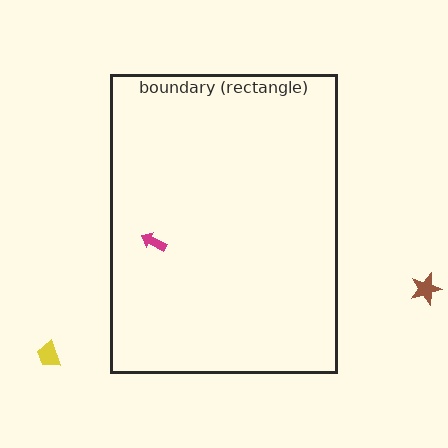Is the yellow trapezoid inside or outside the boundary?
Outside.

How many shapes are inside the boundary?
1 inside, 2 outside.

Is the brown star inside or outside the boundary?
Outside.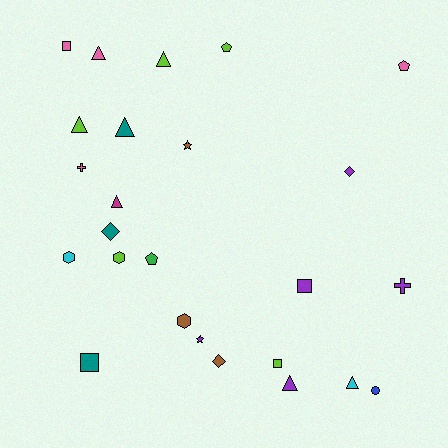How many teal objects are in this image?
There are 3 teal objects.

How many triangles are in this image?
There are 7 triangles.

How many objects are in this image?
There are 25 objects.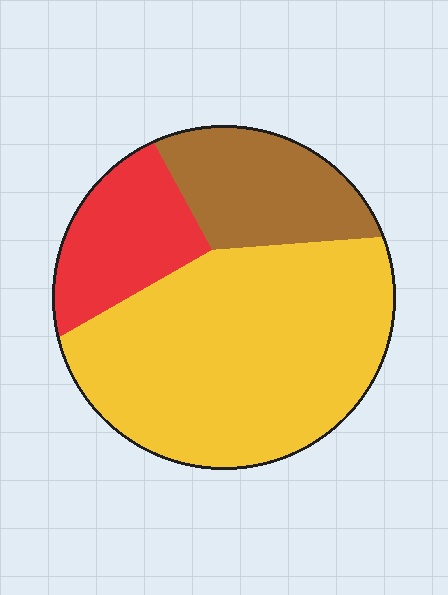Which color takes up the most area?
Yellow, at roughly 60%.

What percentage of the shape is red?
Red covers 18% of the shape.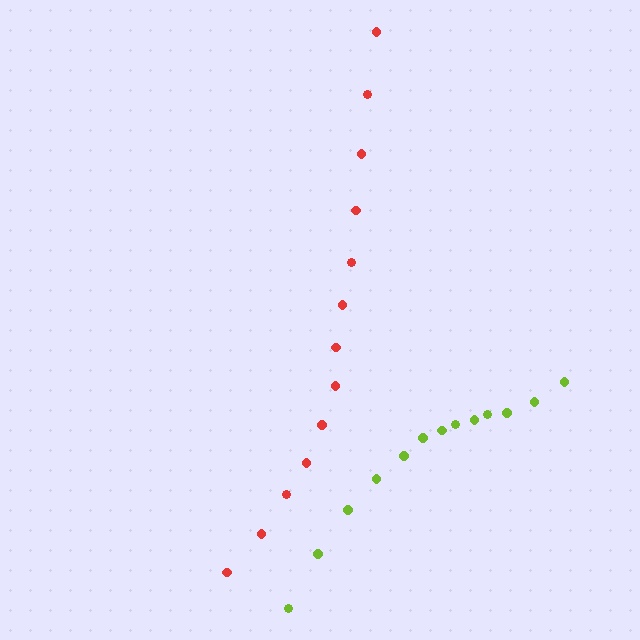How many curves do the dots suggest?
There are 2 distinct paths.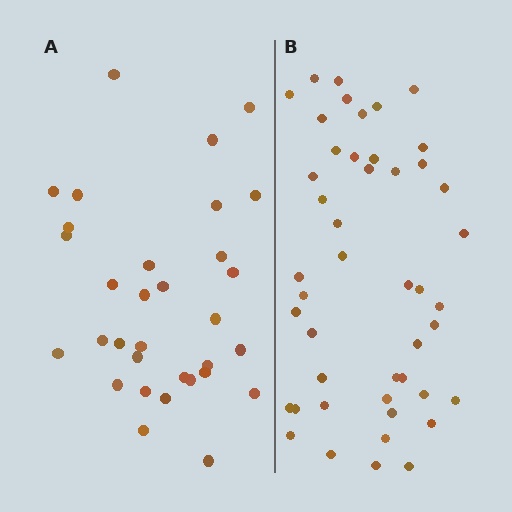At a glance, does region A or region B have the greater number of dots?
Region B (the right region) has more dots.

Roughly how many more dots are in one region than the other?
Region B has approximately 15 more dots than region A.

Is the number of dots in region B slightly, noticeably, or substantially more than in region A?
Region B has noticeably more, but not dramatically so. The ratio is roughly 1.4 to 1.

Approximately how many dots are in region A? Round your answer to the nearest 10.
About 30 dots. (The exact count is 32, which rounds to 30.)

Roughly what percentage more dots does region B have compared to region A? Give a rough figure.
About 45% more.